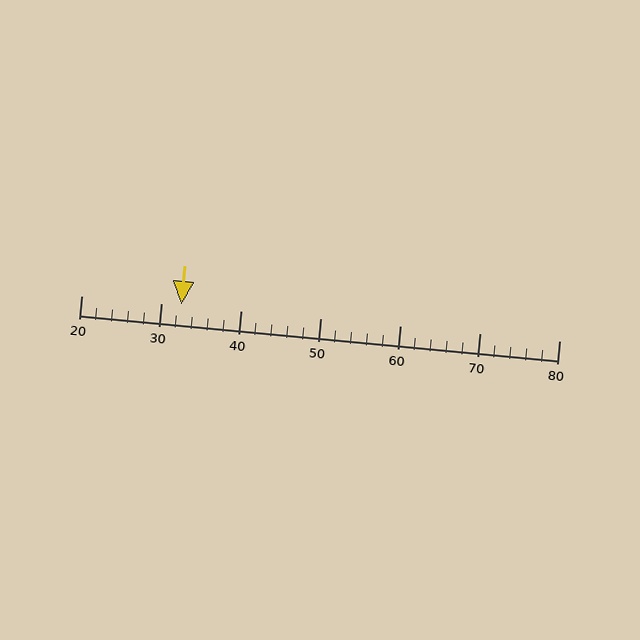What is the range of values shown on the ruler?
The ruler shows values from 20 to 80.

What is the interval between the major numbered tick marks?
The major tick marks are spaced 10 units apart.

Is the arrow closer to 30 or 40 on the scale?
The arrow is closer to 30.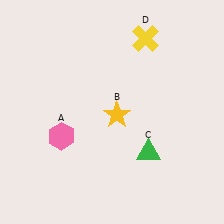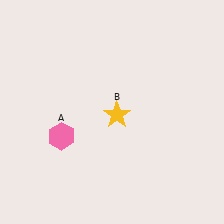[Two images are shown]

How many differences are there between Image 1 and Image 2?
There are 2 differences between the two images.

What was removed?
The yellow cross (D), the green triangle (C) were removed in Image 2.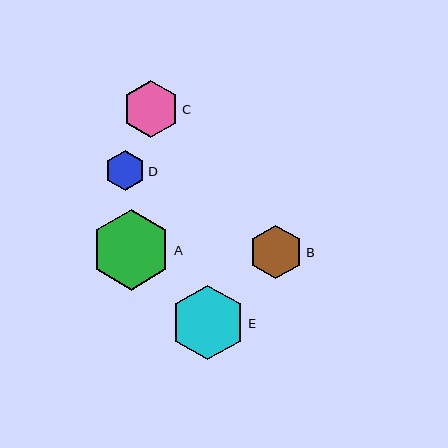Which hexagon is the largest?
Hexagon A is the largest with a size of approximately 81 pixels.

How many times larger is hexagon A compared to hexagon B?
Hexagon A is approximately 1.5 times the size of hexagon B.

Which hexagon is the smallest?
Hexagon D is the smallest with a size of approximately 40 pixels.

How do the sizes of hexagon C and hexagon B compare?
Hexagon C and hexagon B are approximately the same size.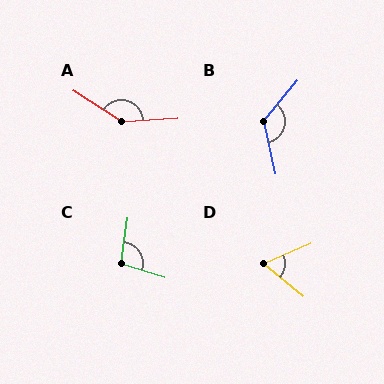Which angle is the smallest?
D, at approximately 62 degrees.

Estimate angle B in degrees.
Approximately 128 degrees.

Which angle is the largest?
A, at approximately 145 degrees.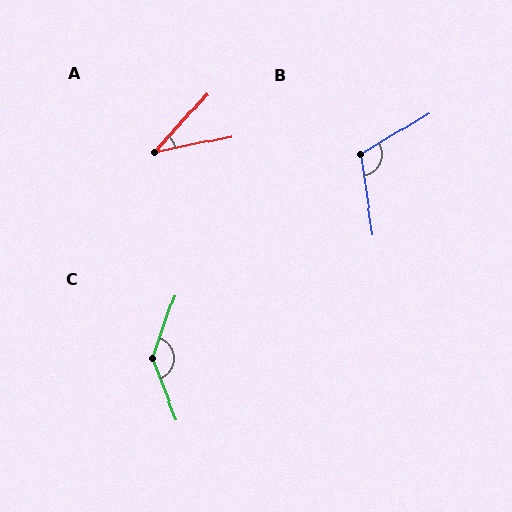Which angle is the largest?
C, at approximately 139 degrees.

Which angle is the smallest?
A, at approximately 36 degrees.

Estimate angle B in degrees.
Approximately 113 degrees.